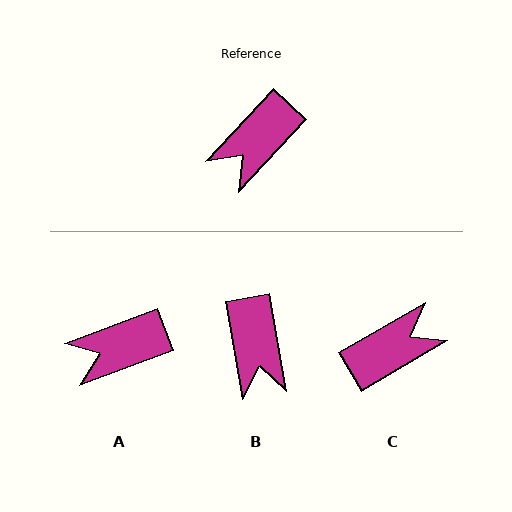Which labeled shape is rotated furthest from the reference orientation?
C, about 163 degrees away.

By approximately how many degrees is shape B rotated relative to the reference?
Approximately 53 degrees counter-clockwise.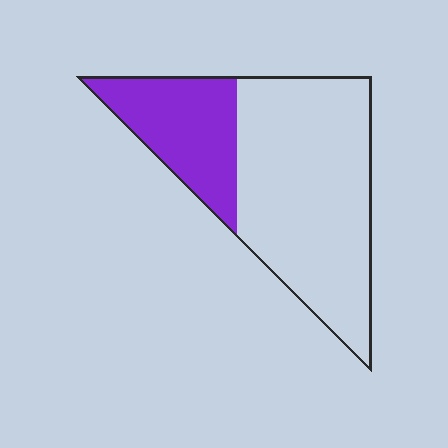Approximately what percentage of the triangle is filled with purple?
Approximately 30%.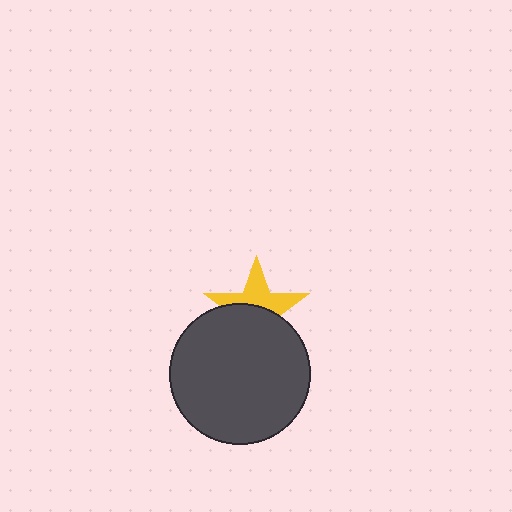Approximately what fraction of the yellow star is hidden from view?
Roughly 54% of the yellow star is hidden behind the dark gray circle.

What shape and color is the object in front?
The object in front is a dark gray circle.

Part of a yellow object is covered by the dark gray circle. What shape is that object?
It is a star.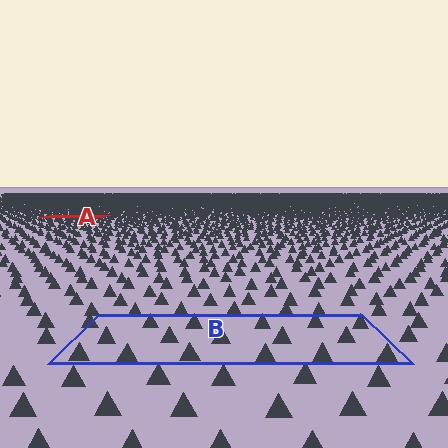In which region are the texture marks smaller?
The texture marks are smaller in region A, because it is farther away.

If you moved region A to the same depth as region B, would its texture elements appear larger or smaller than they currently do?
They would appear larger. At a closer depth, the same texture elements are projected at a bigger on-screen size.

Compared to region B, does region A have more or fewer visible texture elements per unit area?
Region A has more texture elements per unit area — they are packed more densely because it is farther away.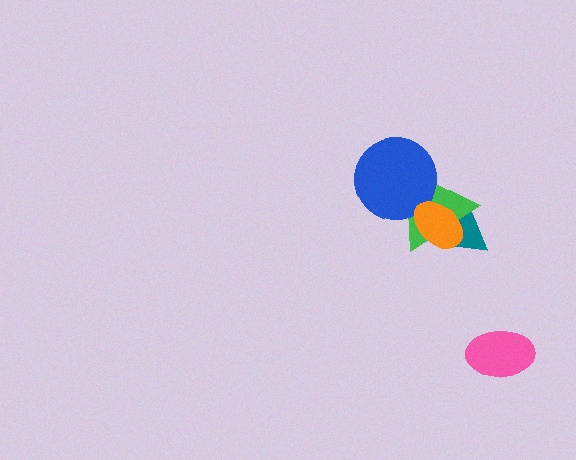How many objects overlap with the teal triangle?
2 objects overlap with the teal triangle.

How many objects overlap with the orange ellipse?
2 objects overlap with the orange ellipse.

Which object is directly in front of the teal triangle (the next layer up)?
The green triangle is directly in front of the teal triangle.